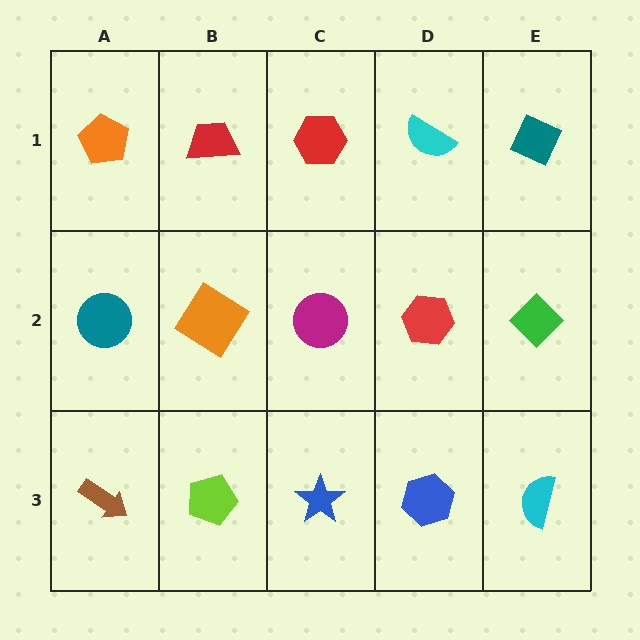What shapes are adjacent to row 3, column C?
A magenta circle (row 2, column C), a lime pentagon (row 3, column B), a blue hexagon (row 3, column D).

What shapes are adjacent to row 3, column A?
A teal circle (row 2, column A), a lime pentagon (row 3, column B).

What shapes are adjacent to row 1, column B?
An orange diamond (row 2, column B), an orange pentagon (row 1, column A), a red hexagon (row 1, column C).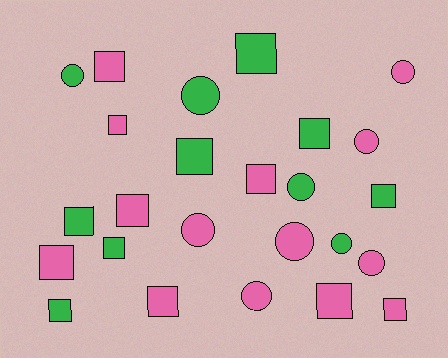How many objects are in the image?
There are 25 objects.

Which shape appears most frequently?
Square, with 15 objects.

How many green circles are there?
There are 4 green circles.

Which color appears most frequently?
Pink, with 14 objects.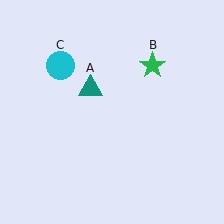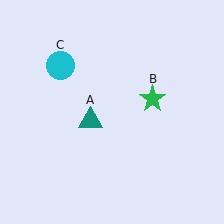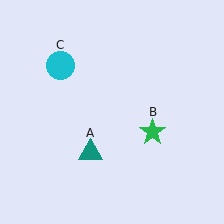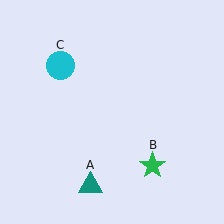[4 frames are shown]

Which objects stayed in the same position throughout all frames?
Cyan circle (object C) remained stationary.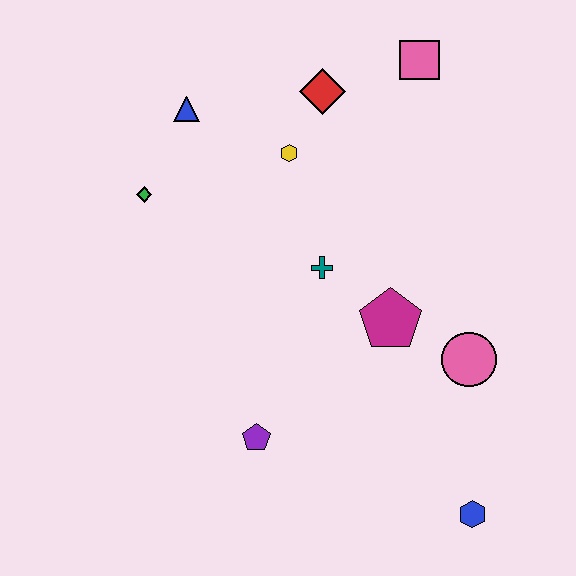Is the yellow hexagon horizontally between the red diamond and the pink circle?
No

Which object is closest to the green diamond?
The blue triangle is closest to the green diamond.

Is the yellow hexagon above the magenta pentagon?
Yes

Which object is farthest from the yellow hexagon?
The blue hexagon is farthest from the yellow hexagon.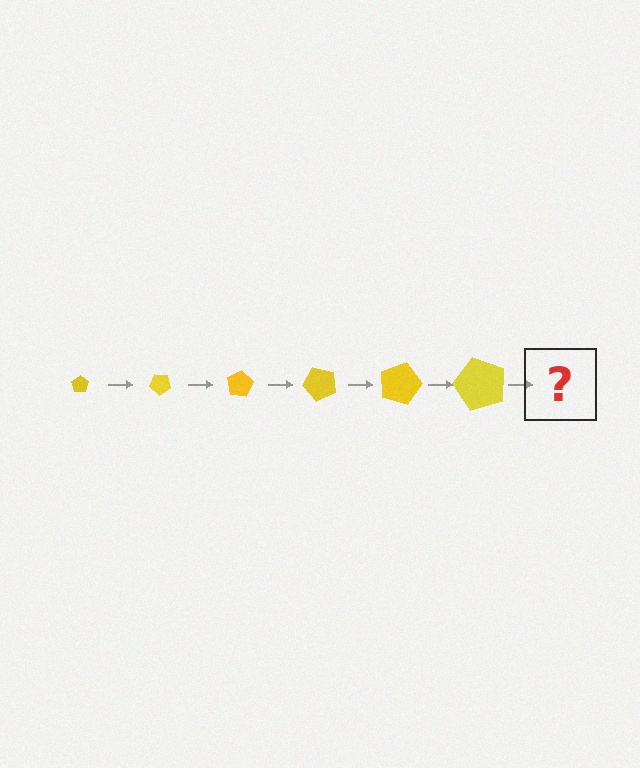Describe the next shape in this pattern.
It should be a pentagon, larger than the previous one and rotated 240 degrees from the start.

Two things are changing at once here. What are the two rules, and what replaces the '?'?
The two rules are that the pentagon grows larger each step and it rotates 40 degrees each step. The '?' should be a pentagon, larger than the previous one and rotated 240 degrees from the start.